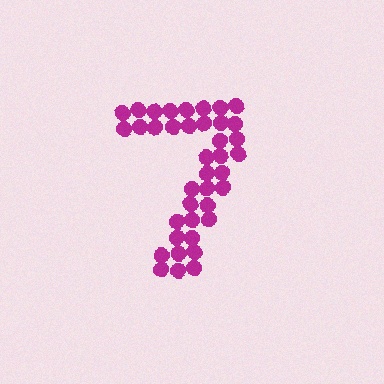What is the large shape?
The large shape is the digit 7.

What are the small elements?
The small elements are circles.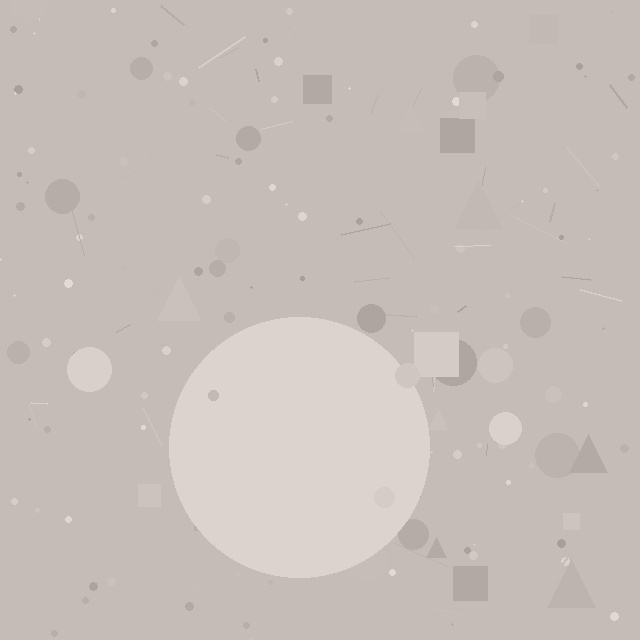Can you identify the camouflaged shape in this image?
The camouflaged shape is a circle.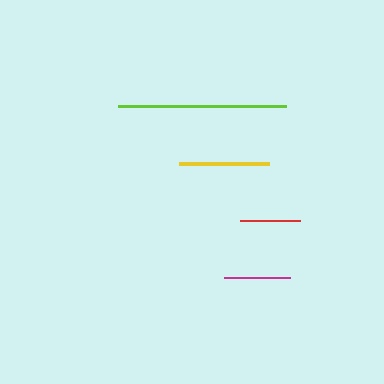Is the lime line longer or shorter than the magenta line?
The lime line is longer than the magenta line.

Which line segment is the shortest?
The red line is the shortest at approximately 60 pixels.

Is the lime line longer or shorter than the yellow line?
The lime line is longer than the yellow line.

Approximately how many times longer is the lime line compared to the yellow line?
The lime line is approximately 1.9 times the length of the yellow line.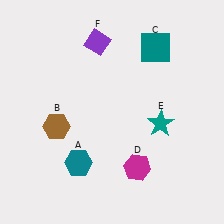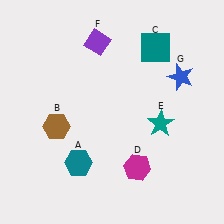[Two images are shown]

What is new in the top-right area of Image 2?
A blue star (G) was added in the top-right area of Image 2.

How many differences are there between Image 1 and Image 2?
There is 1 difference between the two images.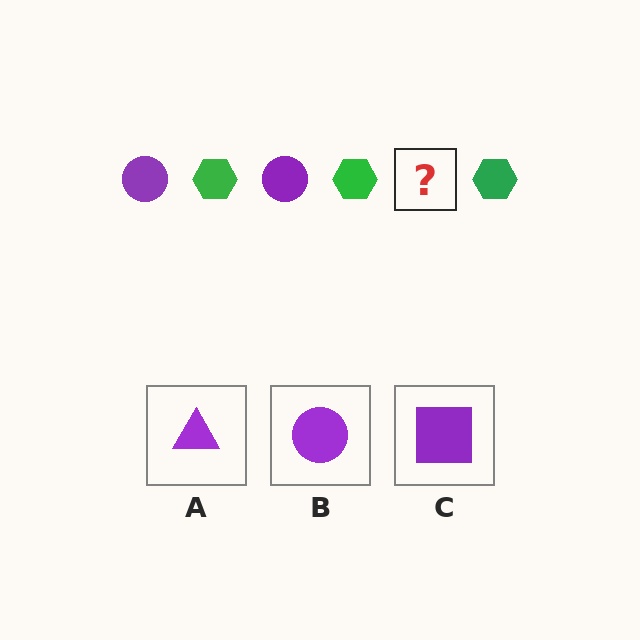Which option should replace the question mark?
Option B.